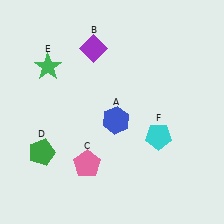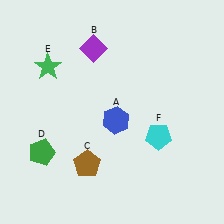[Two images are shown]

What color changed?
The pentagon (C) changed from pink in Image 1 to brown in Image 2.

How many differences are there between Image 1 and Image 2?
There is 1 difference between the two images.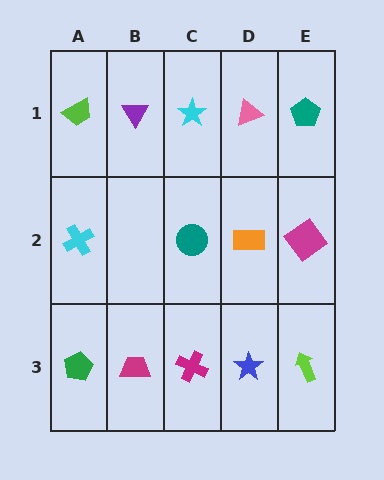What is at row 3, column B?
A magenta trapezoid.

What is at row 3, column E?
A lime arrow.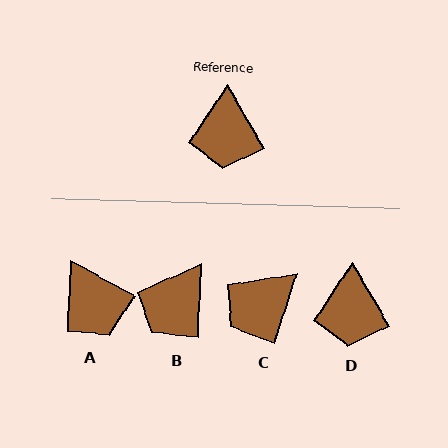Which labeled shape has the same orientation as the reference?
D.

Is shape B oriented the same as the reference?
No, it is off by about 33 degrees.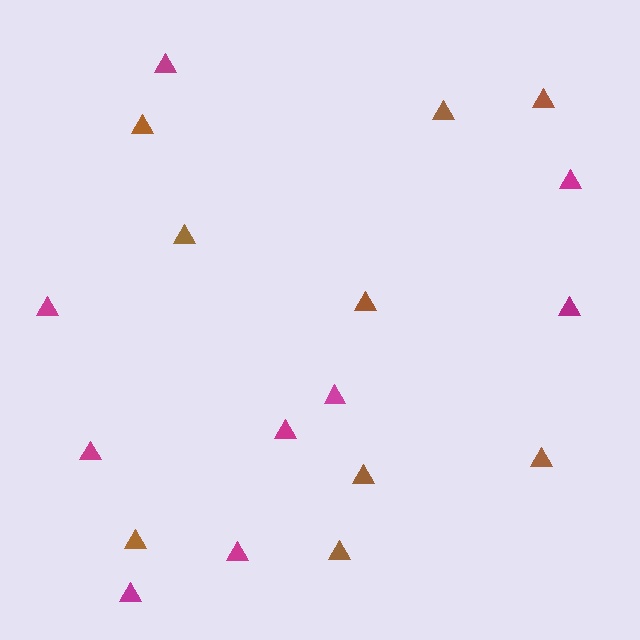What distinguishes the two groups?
There are 2 groups: one group of magenta triangles (9) and one group of brown triangles (9).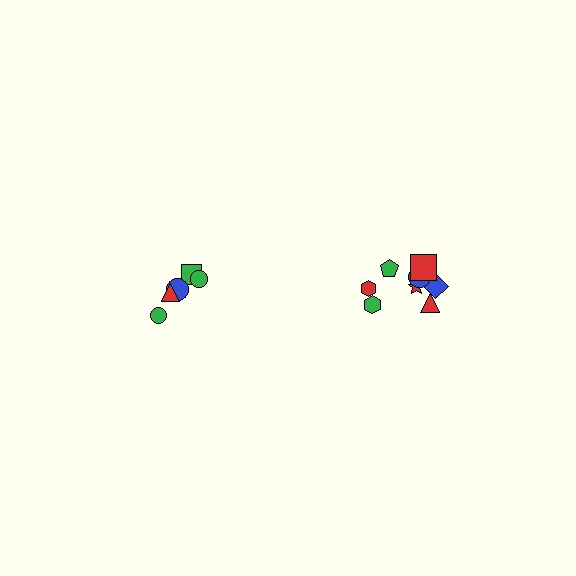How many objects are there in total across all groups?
There are 13 objects.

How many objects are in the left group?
There are 5 objects.